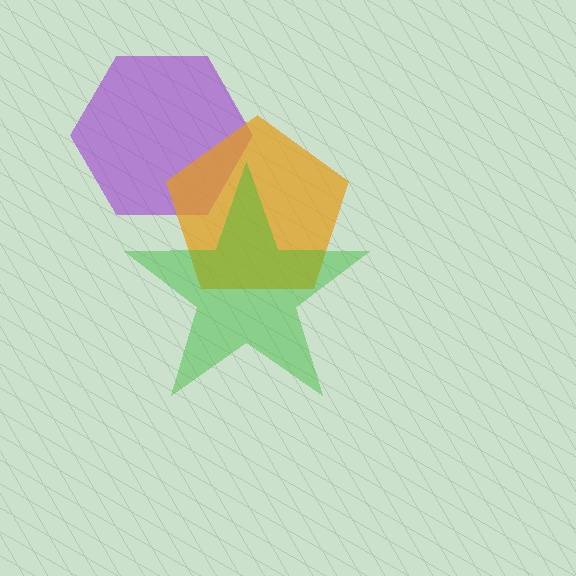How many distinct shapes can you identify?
There are 3 distinct shapes: a purple hexagon, an orange pentagon, a green star.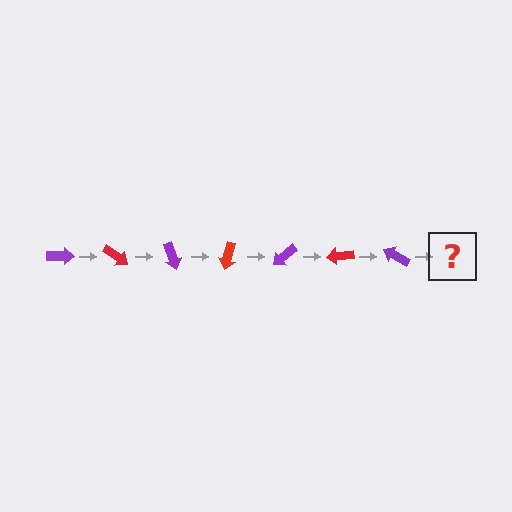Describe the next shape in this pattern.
It should be a red arrow, rotated 245 degrees from the start.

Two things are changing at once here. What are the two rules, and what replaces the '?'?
The two rules are that it rotates 35 degrees each step and the color cycles through purple and red. The '?' should be a red arrow, rotated 245 degrees from the start.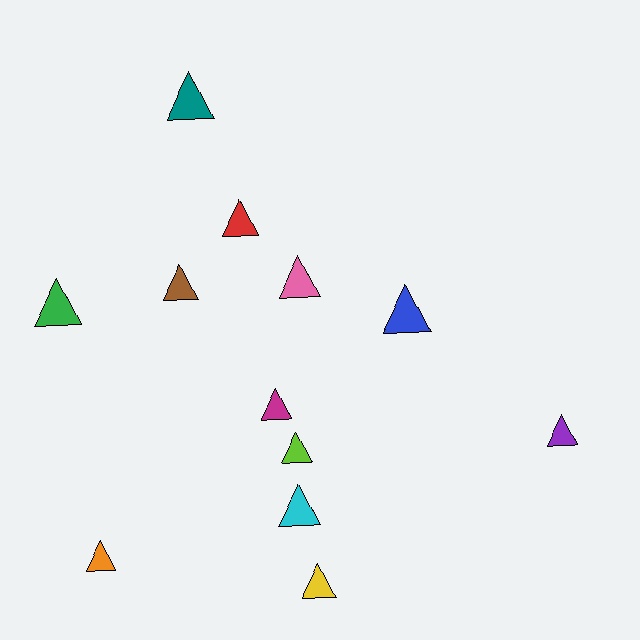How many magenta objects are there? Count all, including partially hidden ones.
There is 1 magenta object.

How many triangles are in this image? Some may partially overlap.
There are 12 triangles.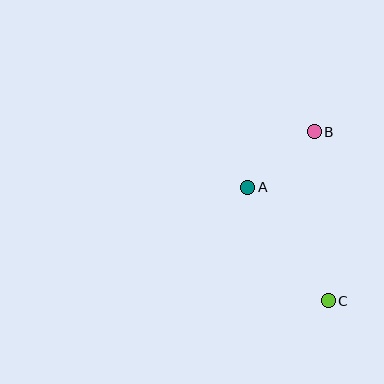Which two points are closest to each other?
Points A and B are closest to each other.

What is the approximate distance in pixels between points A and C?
The distance between A and C is approximately 139 pixels.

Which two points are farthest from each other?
Points B and C are farthest from each other.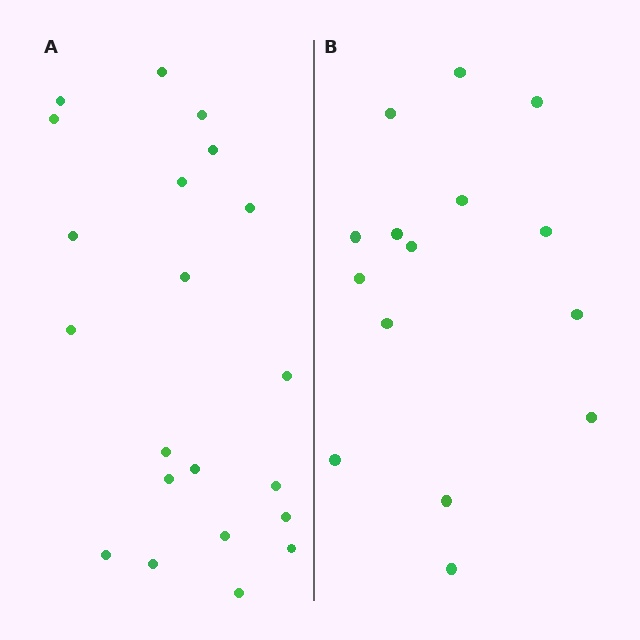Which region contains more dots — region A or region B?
Region A (the left region) has more dots.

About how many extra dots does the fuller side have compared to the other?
Region A has about 6 more dots than region B.